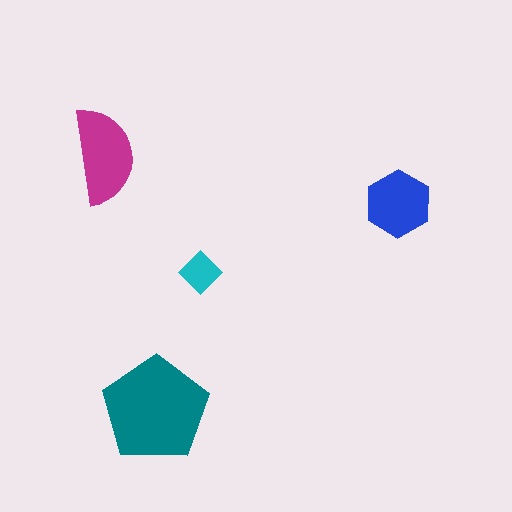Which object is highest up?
The magenta semicircle is topmost.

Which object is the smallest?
The cyan diamond.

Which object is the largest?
The teal pentagon.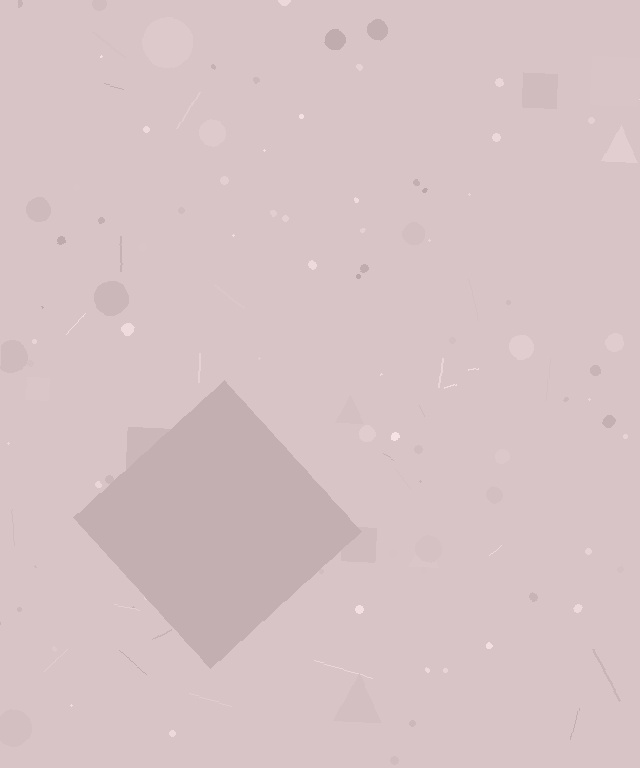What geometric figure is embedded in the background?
A diamond is embedded in the background.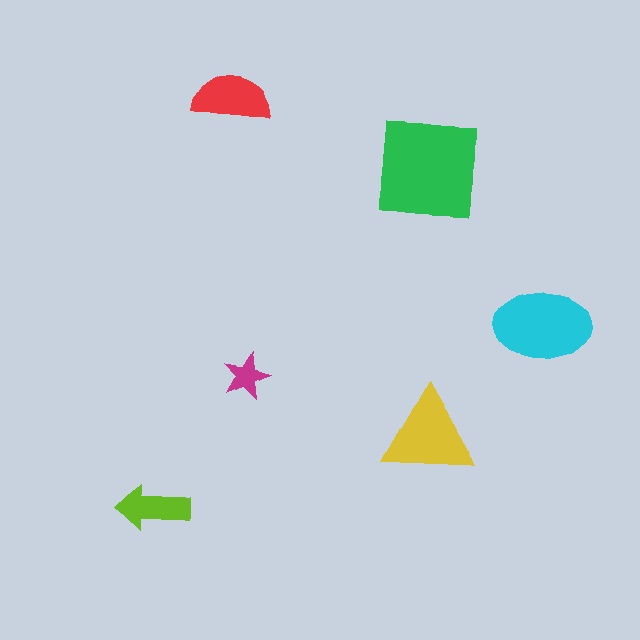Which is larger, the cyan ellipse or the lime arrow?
The cyan ellipse.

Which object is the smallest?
The magenta star.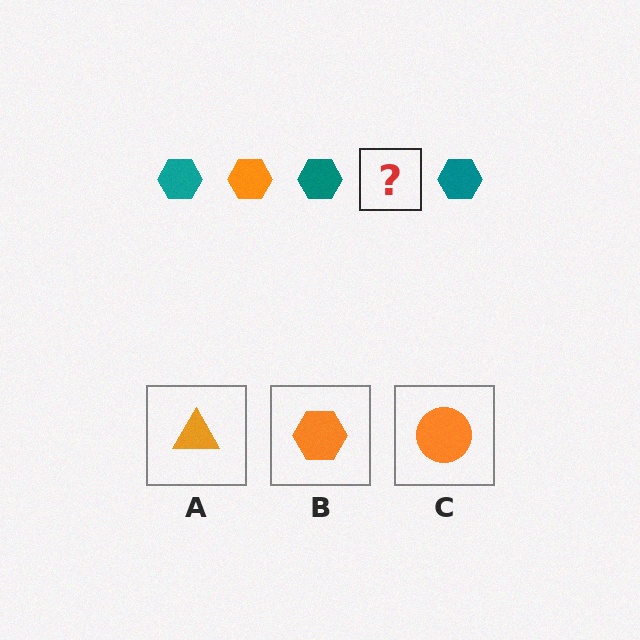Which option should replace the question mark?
Option B.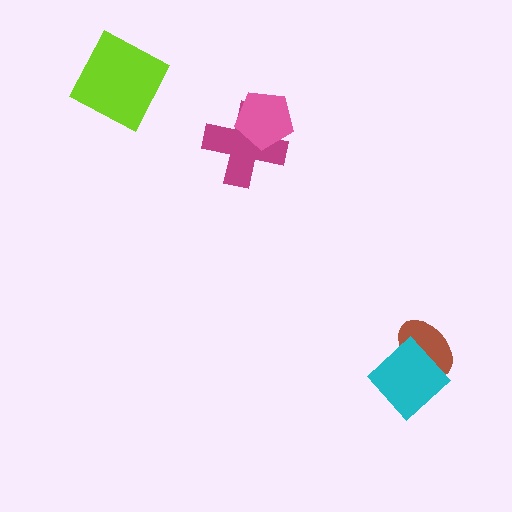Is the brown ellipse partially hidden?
Yes, it is partially covered by another shape.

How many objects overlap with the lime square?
0 objects overlap with the lime square.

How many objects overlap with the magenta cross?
1 object overlaps with the magenta cross.